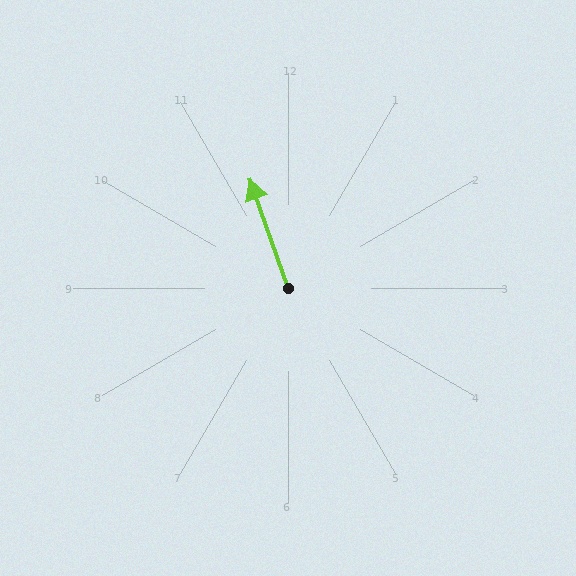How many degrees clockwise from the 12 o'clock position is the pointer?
Approximately 341 degrees.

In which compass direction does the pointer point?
North.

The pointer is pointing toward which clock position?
Roughly 11 o'clock.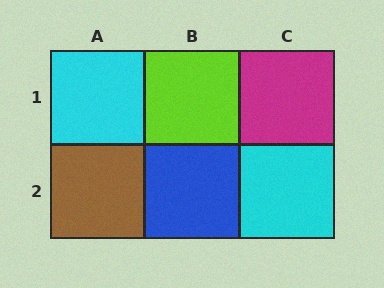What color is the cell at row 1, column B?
Lime.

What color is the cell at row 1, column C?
Magenta.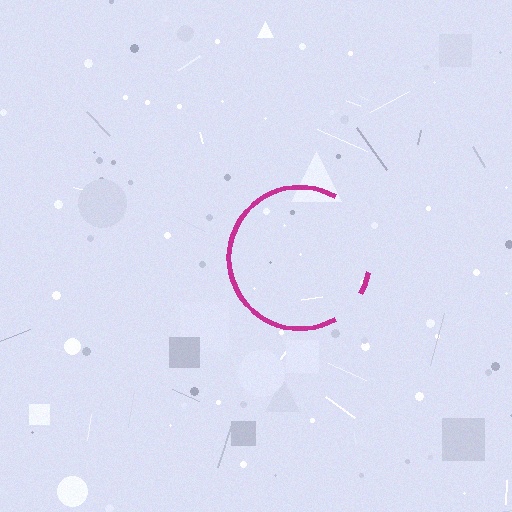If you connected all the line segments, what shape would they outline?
They would outline a circle.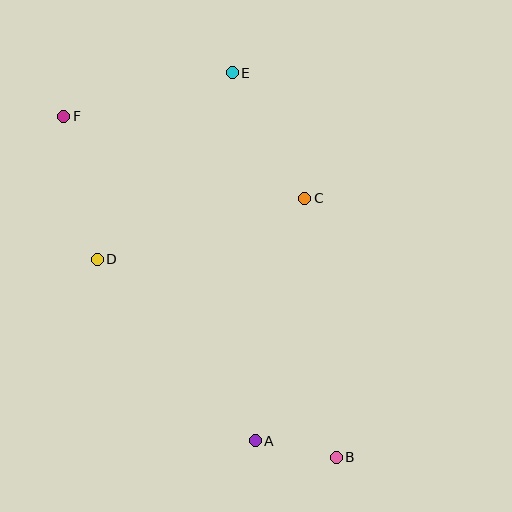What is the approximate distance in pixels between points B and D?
The distance between B and D is approximately 310 pixels.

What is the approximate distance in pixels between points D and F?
The distance between D and F is approximately 147 pixels.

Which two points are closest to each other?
Points A and B are closest to each other.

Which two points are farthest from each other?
Points B and F are farthest from each other.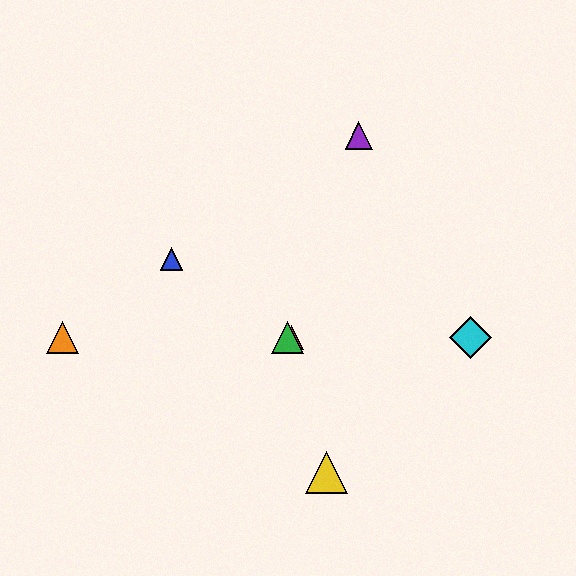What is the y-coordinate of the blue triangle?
The blue triangle is at y≈259.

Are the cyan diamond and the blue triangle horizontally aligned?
No, the cyan diamond is at y≈338 and the blue triangle is at y≈259.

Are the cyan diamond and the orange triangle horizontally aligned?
Yes, both are at y≈338.